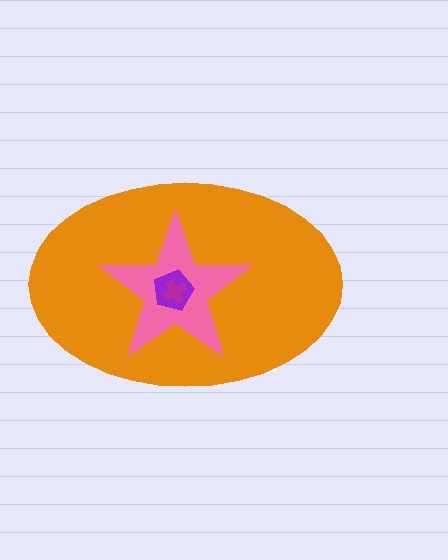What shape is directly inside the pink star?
The purple pentagon.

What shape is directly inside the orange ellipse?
The pink star.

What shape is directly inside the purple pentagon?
The magenta cross.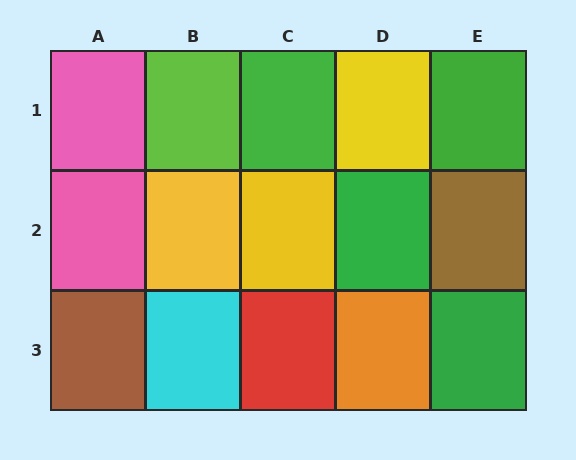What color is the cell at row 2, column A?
Pink.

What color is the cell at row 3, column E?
Green.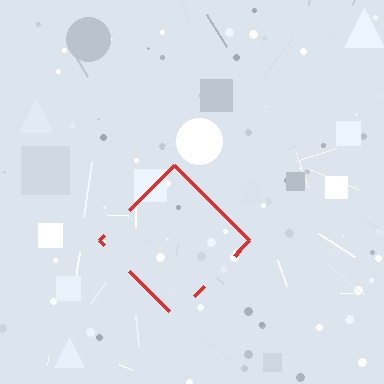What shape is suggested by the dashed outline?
The dashed outline suggests a diamond.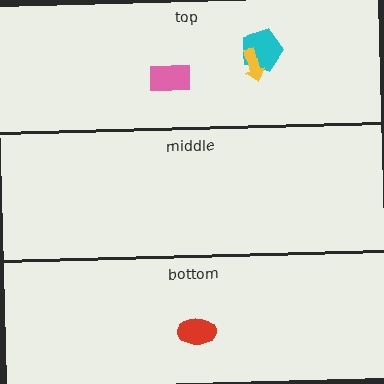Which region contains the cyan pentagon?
The top region.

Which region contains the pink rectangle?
The top region.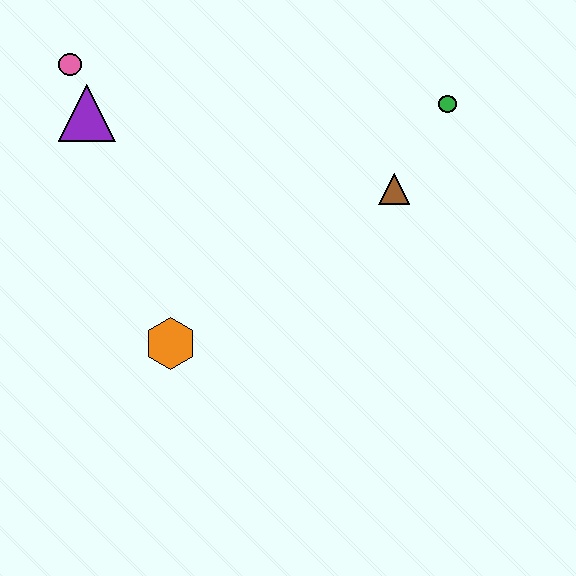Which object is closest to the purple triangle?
The pink circle is closest to the purple triangle.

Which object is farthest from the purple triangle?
The green circle is farthest from the purple triangle.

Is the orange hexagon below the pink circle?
Yes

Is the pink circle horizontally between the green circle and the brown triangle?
No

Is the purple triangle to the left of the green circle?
Yes